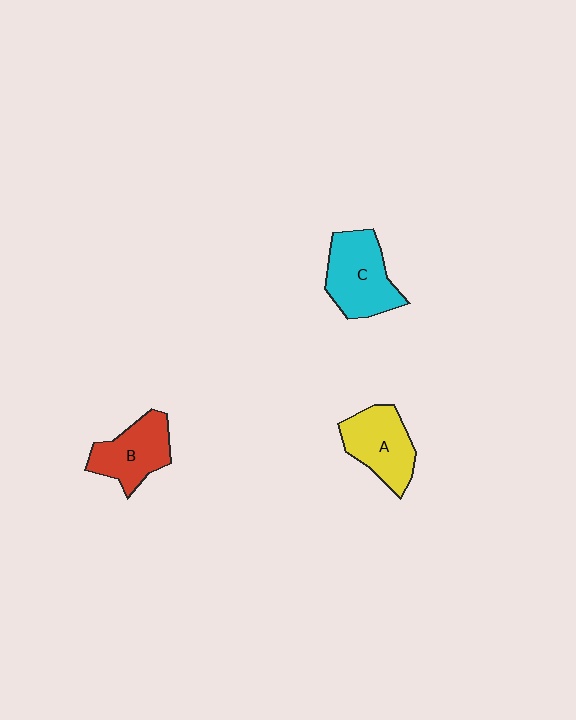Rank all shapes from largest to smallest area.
From largest to smallest: C (cyan), A (yellow), B (red).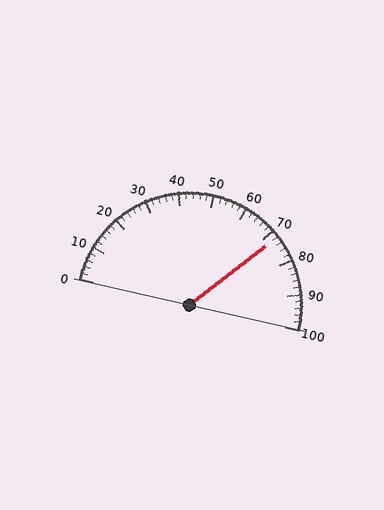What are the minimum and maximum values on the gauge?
The gauge ranges from 0 to 100.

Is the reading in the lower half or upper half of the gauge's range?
The reading is in the upper half of the range (0 to 100).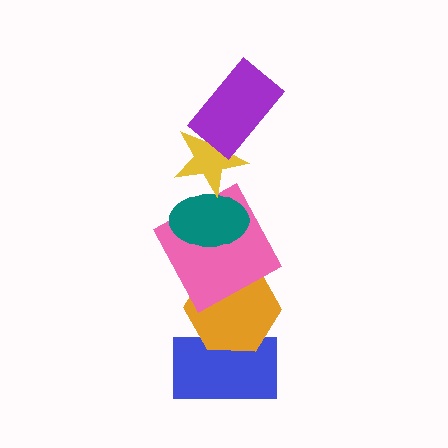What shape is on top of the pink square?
The teal ellipse is on top of the pink square.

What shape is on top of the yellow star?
The purple rectangle is on top of the yellow star.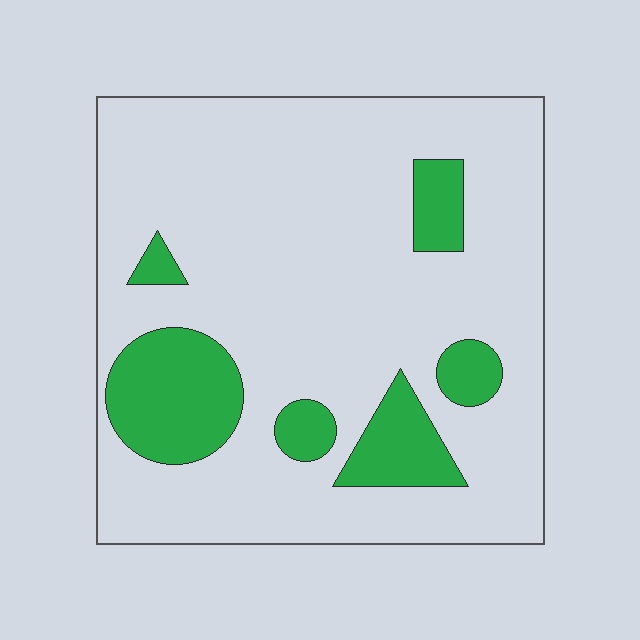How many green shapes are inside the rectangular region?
6.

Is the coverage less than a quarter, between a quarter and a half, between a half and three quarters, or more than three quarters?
Less than a quarter.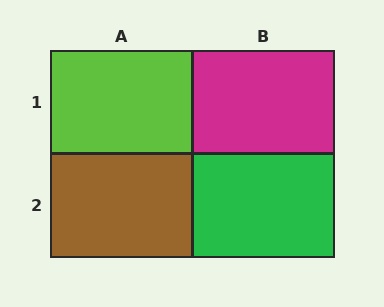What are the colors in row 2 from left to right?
Brown, green.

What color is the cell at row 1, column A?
Lime.